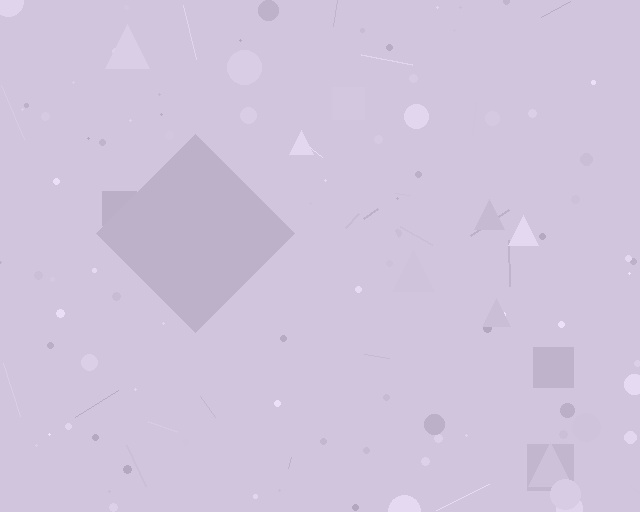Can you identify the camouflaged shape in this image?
The camouflaged shape is a diamond.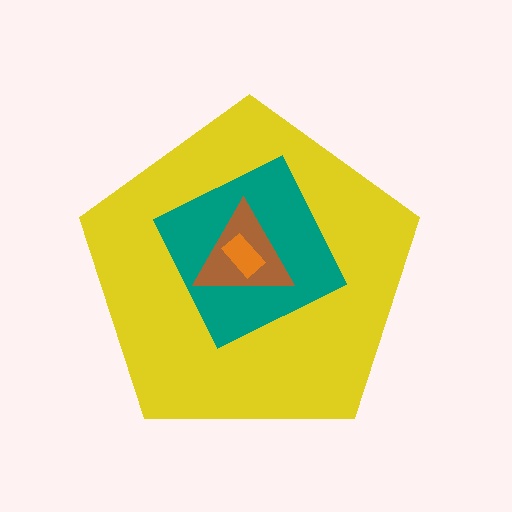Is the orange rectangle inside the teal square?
Yes.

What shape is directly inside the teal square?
The brown triangle.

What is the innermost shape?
The orange rectangle.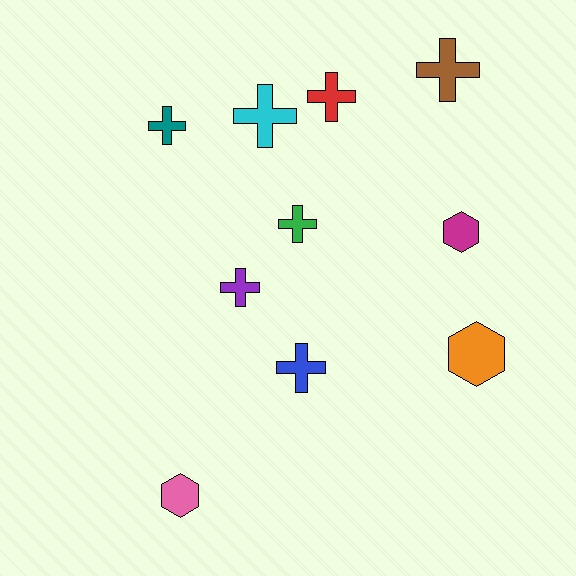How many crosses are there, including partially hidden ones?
There are 7 crosses.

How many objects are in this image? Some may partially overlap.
There are 10 objects.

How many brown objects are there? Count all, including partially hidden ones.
There is 1 brown object.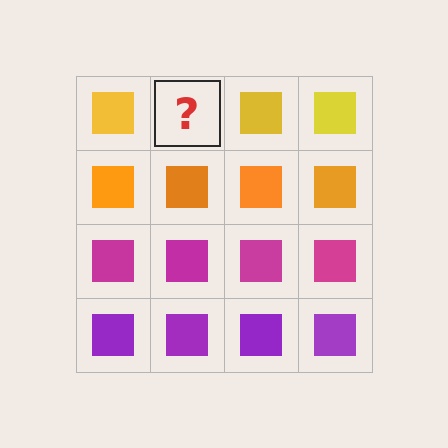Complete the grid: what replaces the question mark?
The question mark should be replaced with a yellow square.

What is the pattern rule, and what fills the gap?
The rule is that each row has a consistent color. The gap should be filled with a yellow square.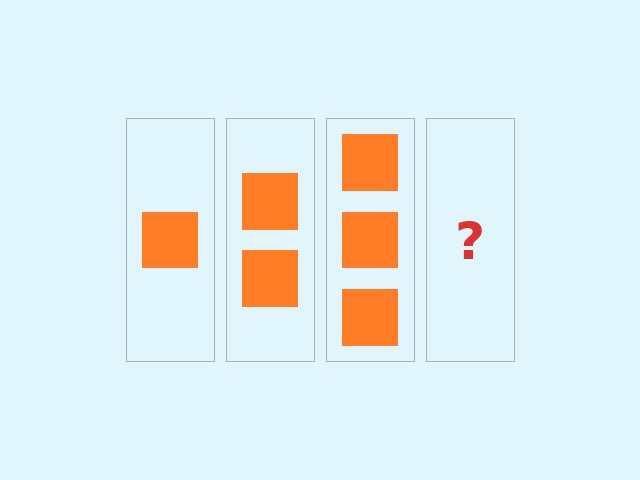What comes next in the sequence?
The next element should be 4 squares.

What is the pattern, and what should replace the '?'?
The pattern is that each step adds one more square. The '?' should be 4 squares.